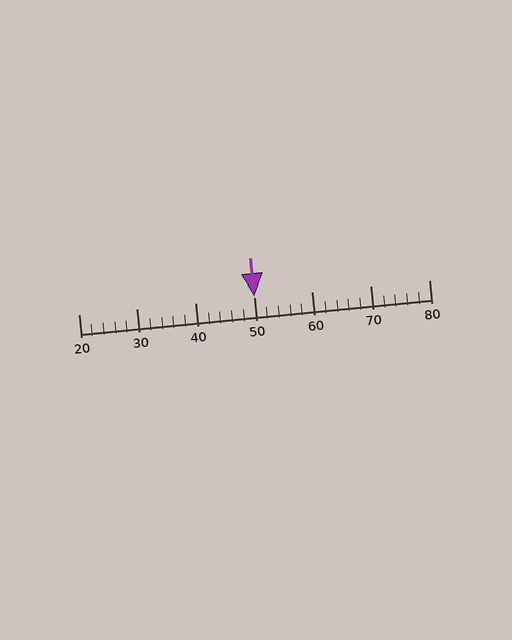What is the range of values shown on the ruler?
The ruler shows values from 20 to 80.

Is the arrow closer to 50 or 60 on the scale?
The arrow is closer to 50.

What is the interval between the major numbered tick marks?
The major tick marks are spaced 10 units apart.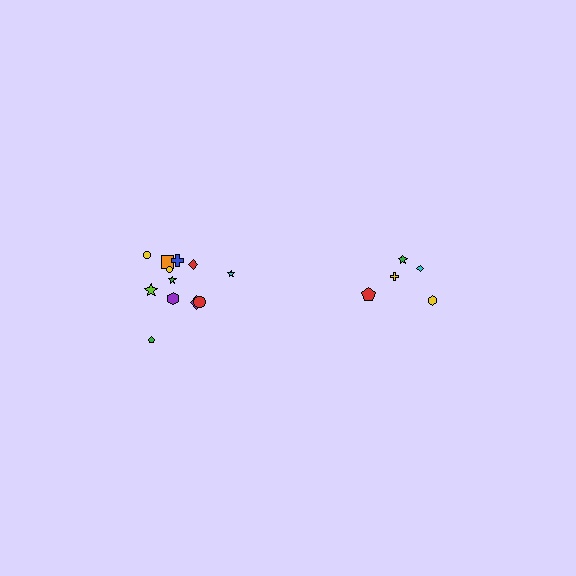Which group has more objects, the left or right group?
The left group.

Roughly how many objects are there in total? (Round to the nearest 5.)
Roughly 15 objects in total.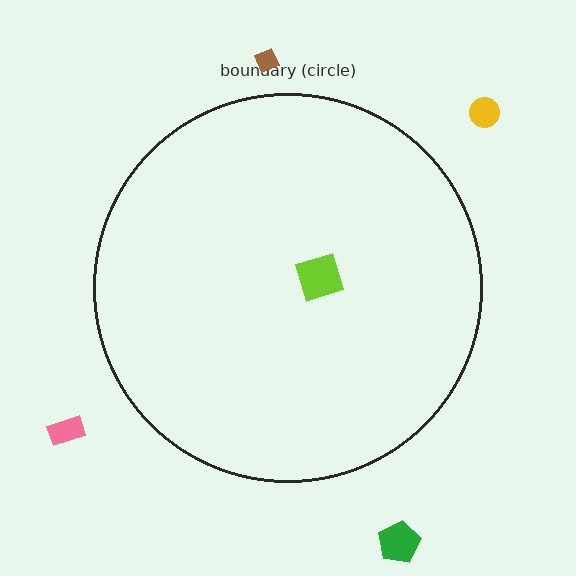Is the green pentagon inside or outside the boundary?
Outside.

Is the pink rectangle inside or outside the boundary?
Outside.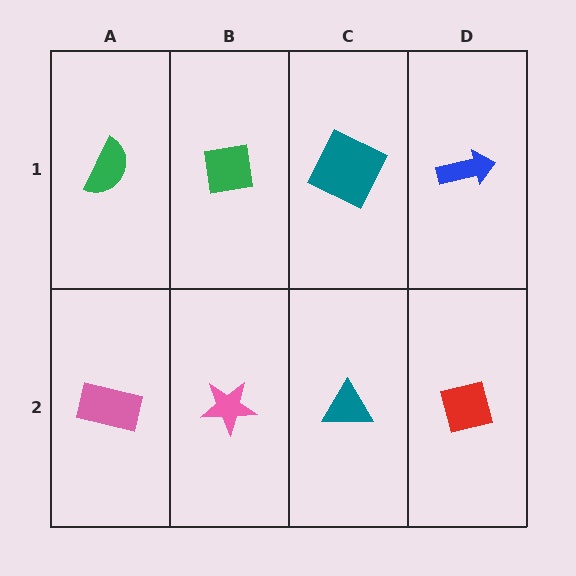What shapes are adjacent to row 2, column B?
A green square (row 1, column B), a pink rectangle (row 2, column A), a teal triangle (row 2, column C).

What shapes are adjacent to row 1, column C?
A teal triangle (row 2, column C), a green square (row 1, column B), a blue arrow (row 1, column D).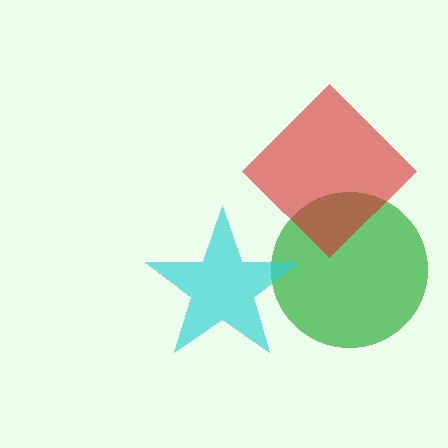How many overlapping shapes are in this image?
There are 3 overlapping shapes in the image.